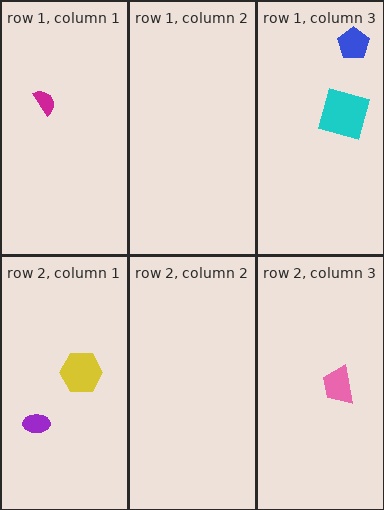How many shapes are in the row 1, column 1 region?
1.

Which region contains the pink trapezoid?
The row 2, column 3 region.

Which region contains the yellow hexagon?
The row 2, column 1 region.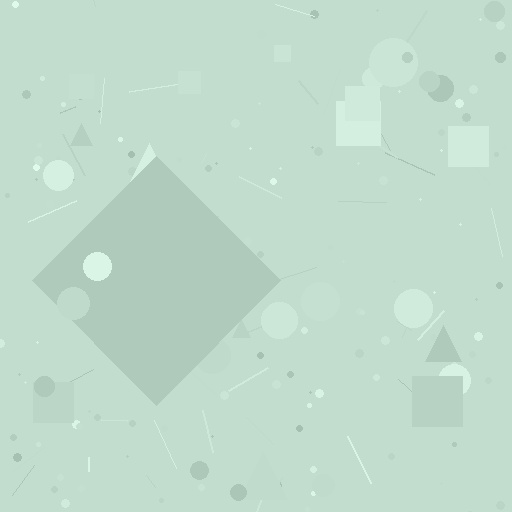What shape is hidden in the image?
A diamond is hidden in the image.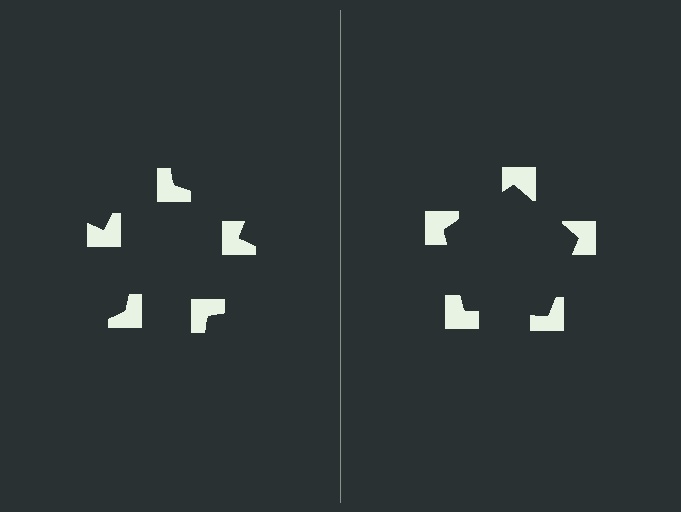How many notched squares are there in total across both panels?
10 — 5 on each side.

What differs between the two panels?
The notched squares are positioned identically on both sides; only the wedge orientations differ. On the right they align to a pentagon; on the left they are misaligned.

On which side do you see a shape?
An illusory pentagon appears on the right side. On the left side the wedge cuts are rotated, so no coherent shape forms.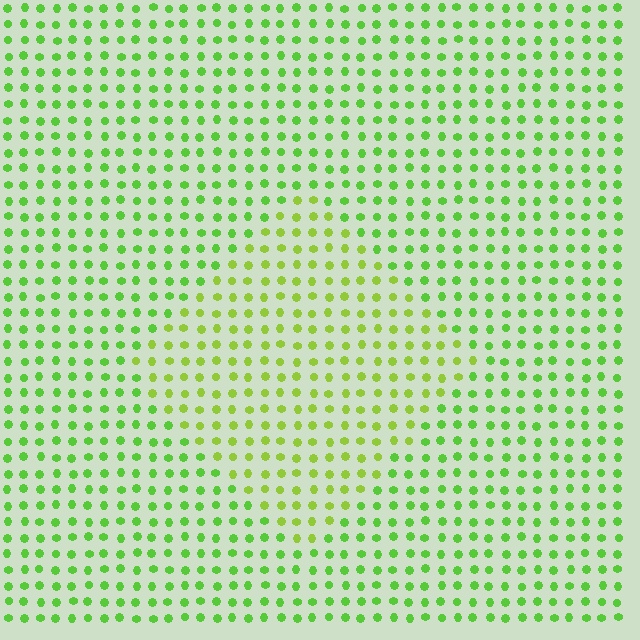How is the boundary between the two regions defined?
The boundary is defined purely by a slight shift in hue (about 24 degrees). Spacing, size, and orientation are identical on both sides.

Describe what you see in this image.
The image is filled with small lime elements in a uniform arrangement. A diamond-shaped region is visible where the elements are tinted to a slightly different hue, forming a subtle color boundary.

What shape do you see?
I see a diamond.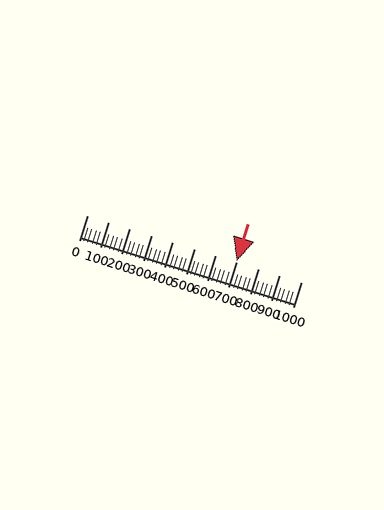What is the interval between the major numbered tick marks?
The major tick marks are spaced 100 units apart.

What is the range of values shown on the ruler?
The ruler shows values from 0 to 1000.